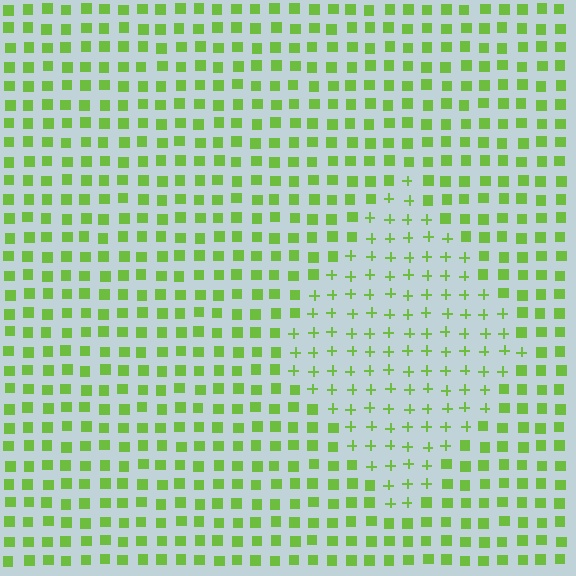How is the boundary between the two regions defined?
The boundary is defined by a change in element shape: plus signs inside vs. squares outside. All elements share the same color and spacing.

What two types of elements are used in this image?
The image uses plus signs inside the diamond region and squares outside it.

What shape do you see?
I see a diamond.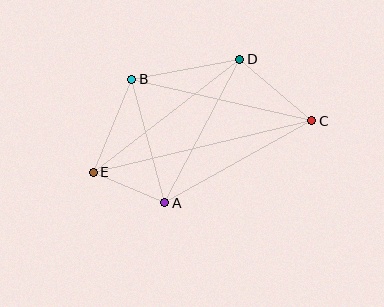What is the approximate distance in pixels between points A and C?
The distance between A and C is approximately 168 pixels.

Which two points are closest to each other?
Points A and E are closest to each other.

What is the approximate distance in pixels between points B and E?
The distance between B and E is approximately 101 pixels.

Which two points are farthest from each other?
Points C and E are farthest from each other.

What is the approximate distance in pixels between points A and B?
The distance between A and B is approximately 128 pixels.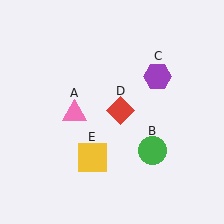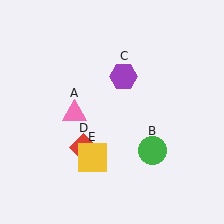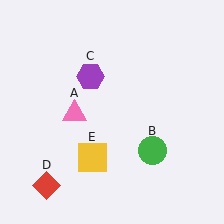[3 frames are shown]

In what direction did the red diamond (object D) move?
The red diamond (object D) moved down and to the left.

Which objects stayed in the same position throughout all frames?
Pink triangle (object A) and green circle (object B) and yellow square (object E) remained stationary.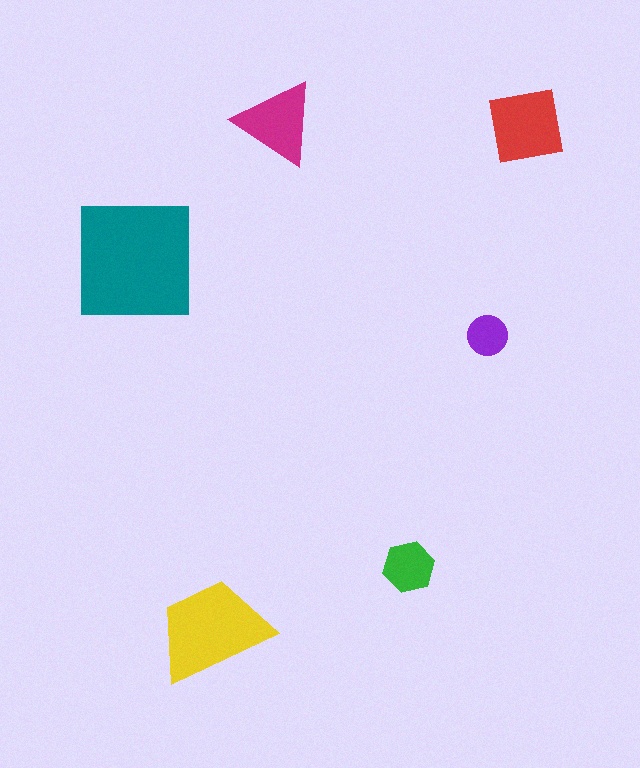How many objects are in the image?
There are 6 objects in the image.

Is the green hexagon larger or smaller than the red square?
Smaller.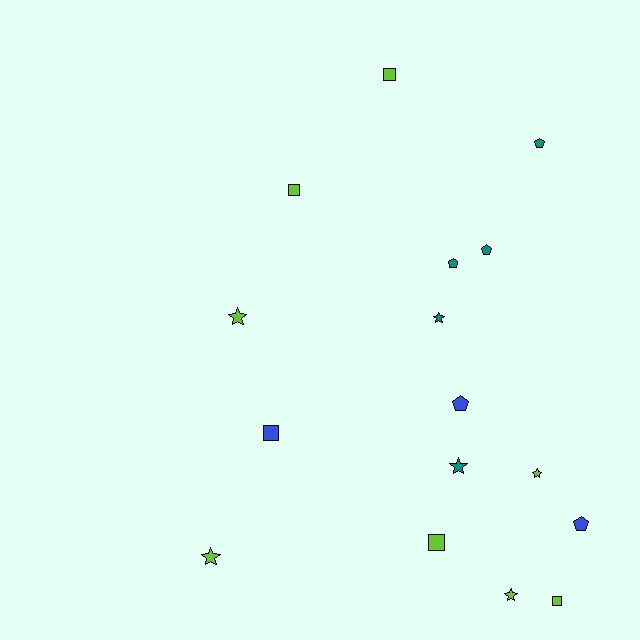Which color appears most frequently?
Lime, with 8 objects.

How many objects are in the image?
There are 16 objects.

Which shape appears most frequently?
Star, with 6 objects.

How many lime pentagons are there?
There are no lime pentagons.